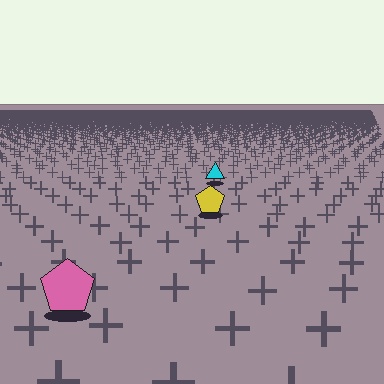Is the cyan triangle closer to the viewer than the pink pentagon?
No. The pink pentagon is closer — you can tell from the texture gradient: the ground texture is coarser near it.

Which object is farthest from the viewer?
The cyan triangle is farthest from the viewer. It appears smaller and the ground texture around it is denser.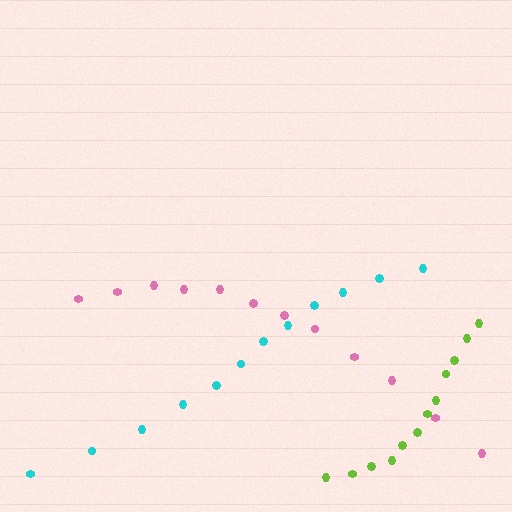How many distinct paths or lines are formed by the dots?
There are 3 distinct paths.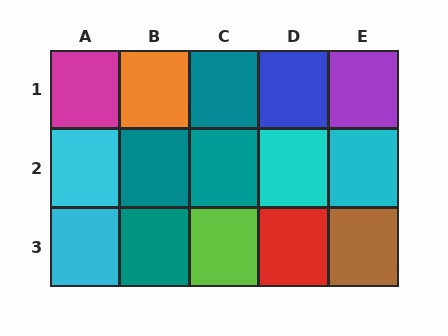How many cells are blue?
1 cell is blue.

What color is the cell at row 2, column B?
Teal.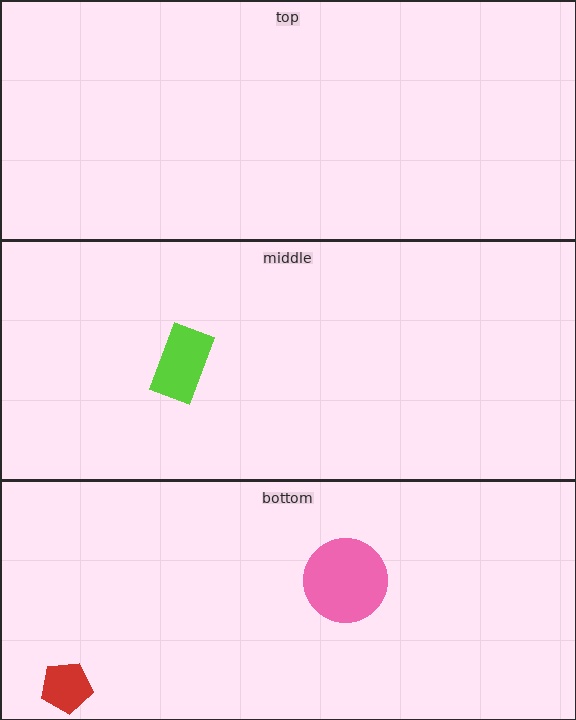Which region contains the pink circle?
The bottom region.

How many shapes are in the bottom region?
2.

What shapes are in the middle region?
The lime rectangle.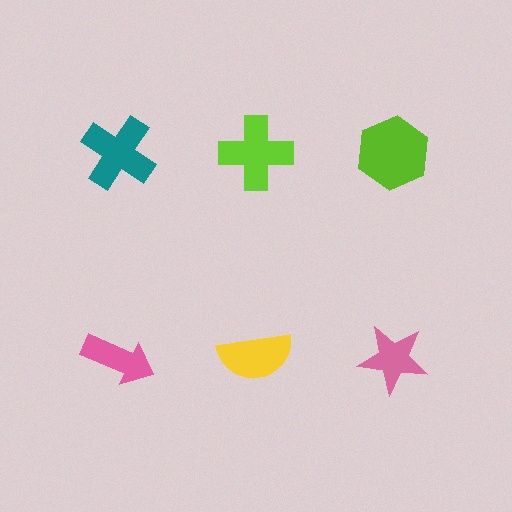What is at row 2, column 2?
A yellow semicircle.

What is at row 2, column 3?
A pink star.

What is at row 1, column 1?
A teal cross.